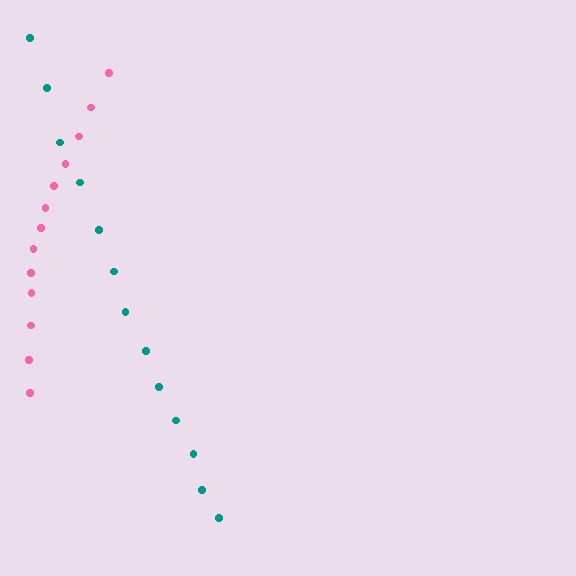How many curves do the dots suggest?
There are 2 distinct paths.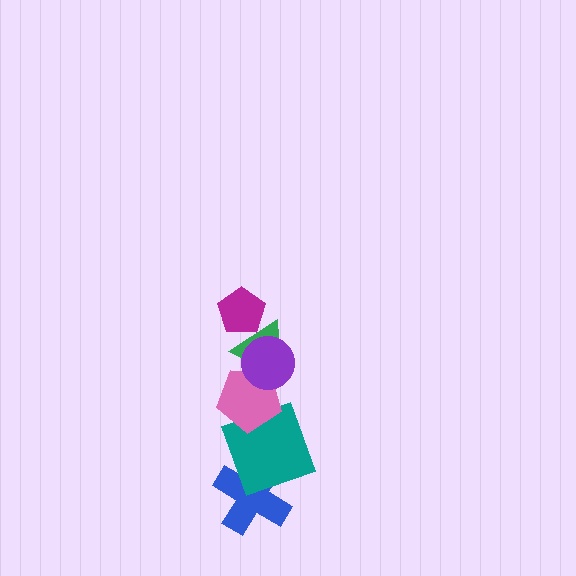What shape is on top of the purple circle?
The magenta pentagon is on top of the purple circle.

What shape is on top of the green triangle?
The purple circle is on top of the green triangle.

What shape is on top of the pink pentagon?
The green triangle is on top of the pink pentagon.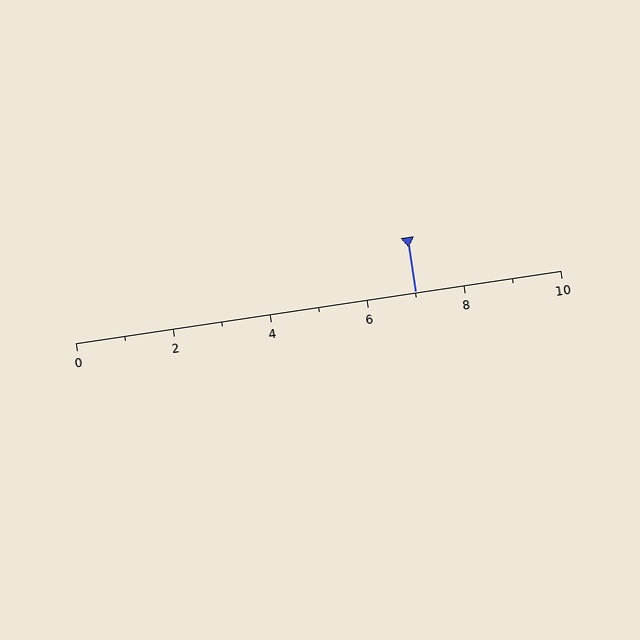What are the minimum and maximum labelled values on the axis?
The axis runs from 0 to 10.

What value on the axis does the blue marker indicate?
The marker indicates approximately 7.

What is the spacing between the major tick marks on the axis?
The major ticks are spaced 2 apart.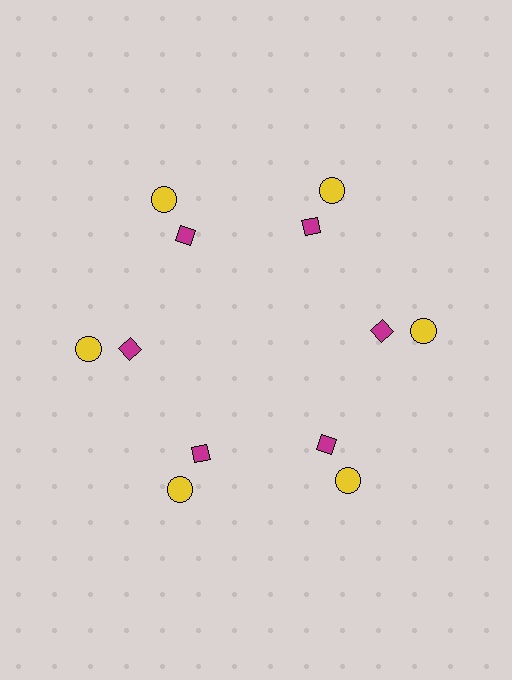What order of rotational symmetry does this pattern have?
This pattern has 6-fold rotational symmetry.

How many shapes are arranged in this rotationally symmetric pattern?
There are 12 shapes, arranged in 6 groups of 2.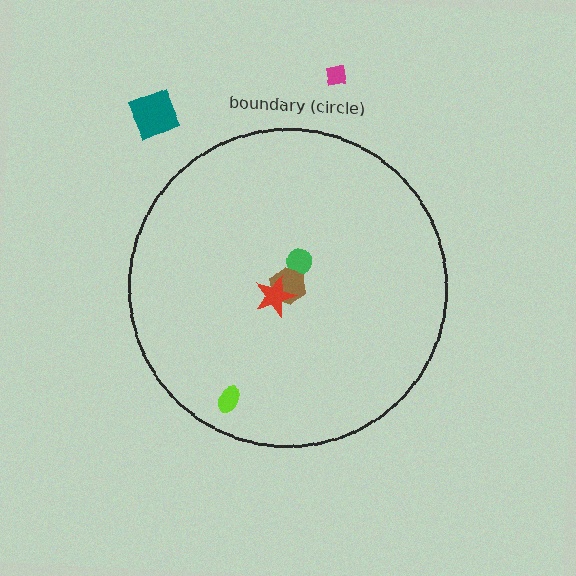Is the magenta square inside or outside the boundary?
Outside.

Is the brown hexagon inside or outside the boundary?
Inside.